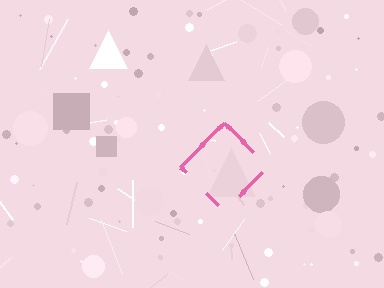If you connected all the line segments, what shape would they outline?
They would outline a diamond.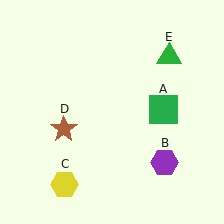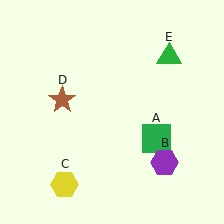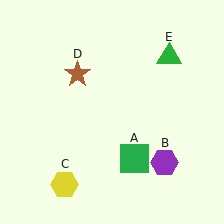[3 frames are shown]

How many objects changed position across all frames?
2 objects changed position: green square (object A), brown star (object D).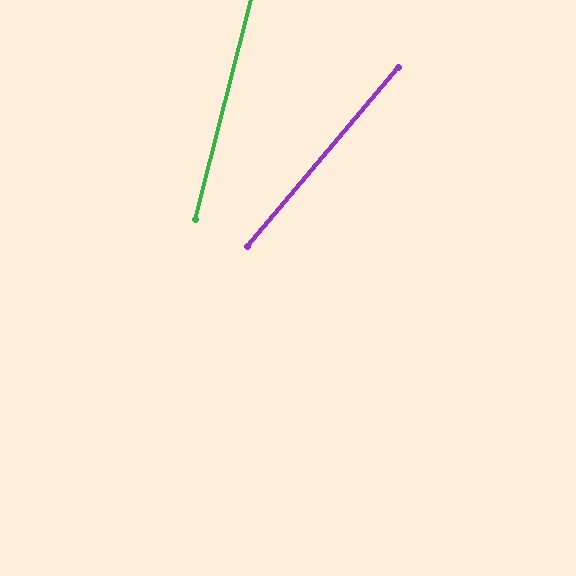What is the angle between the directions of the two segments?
Approximately 26 degrees.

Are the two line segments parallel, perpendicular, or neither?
Neither parallel nor perpendicular — they differ by about 26°.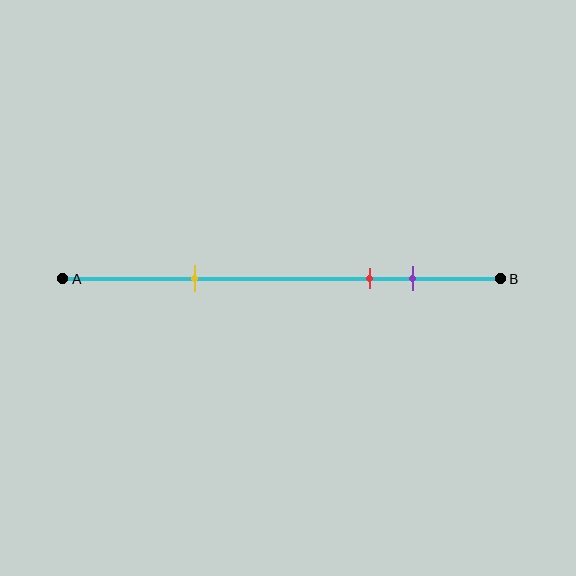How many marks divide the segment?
There are 3 marks dividing the segment.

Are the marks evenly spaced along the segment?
No, the marks are not evenly spaced.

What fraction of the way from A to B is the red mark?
The red mark is approximately 70% (0.7) of the way from A to B.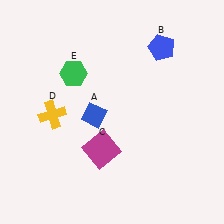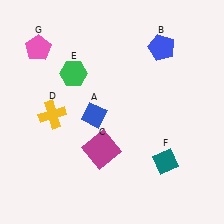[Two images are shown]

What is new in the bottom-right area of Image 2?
A teal diamond (F) was added in the bottom-right area of Image 2.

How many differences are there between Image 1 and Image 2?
There are 2 differences between the two images.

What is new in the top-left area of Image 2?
A pink pentagon (G) was added in the top-left area of Image 2.